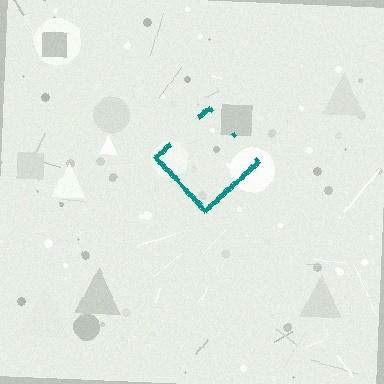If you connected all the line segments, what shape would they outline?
They would outline a diamond.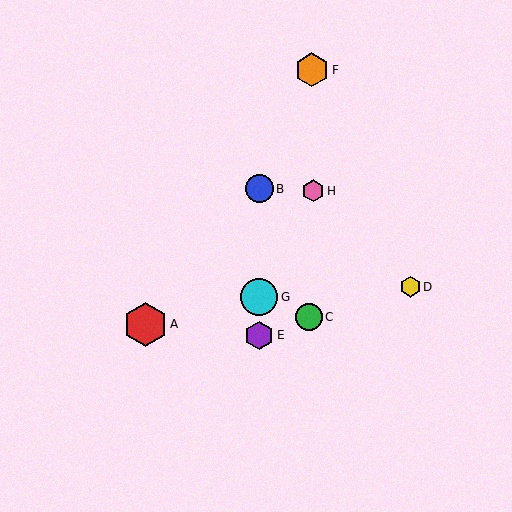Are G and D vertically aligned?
No, G is at x≈259 and D is at x≈410.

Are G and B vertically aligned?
Yes, both are at x≈259.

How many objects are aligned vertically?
3 objects (B, E, G) are aligned vertically.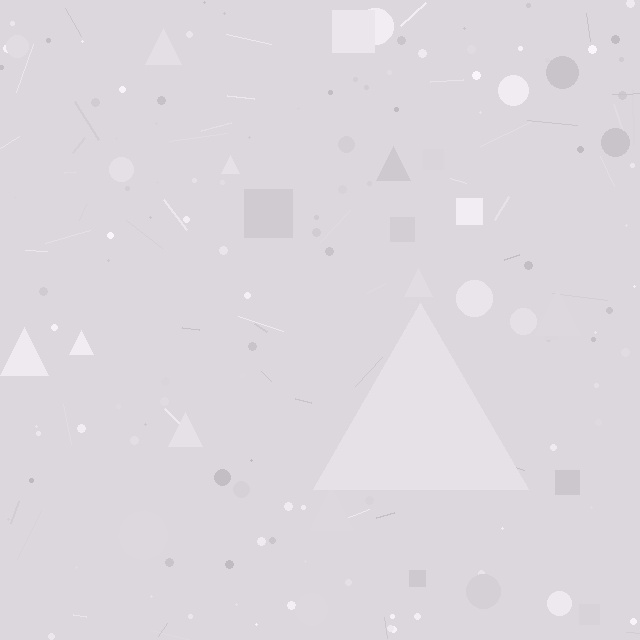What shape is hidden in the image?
A triangle is hidden in the image.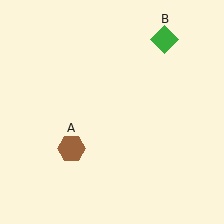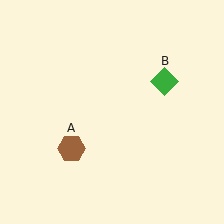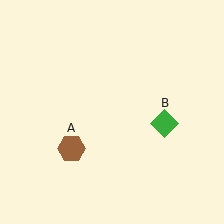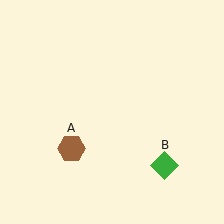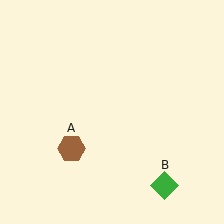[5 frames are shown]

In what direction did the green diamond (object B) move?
The green diamond (object B) moved down.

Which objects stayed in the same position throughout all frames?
Brown hexagon (object A) remained stationary.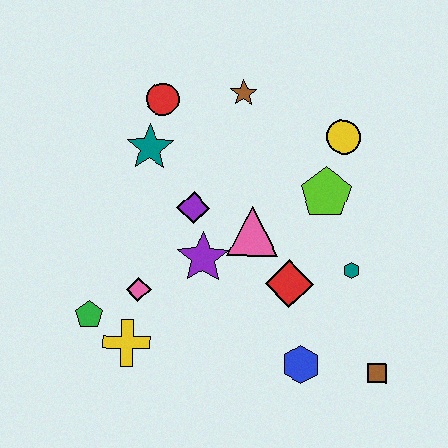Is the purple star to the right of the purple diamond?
Yes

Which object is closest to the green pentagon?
The yellow cross is closest to the green pentagon.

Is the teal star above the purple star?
Yes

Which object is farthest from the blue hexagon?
The red circle is farthest from the blue hexagon.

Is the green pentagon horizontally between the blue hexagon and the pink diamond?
No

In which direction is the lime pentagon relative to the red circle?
The lime pentagon is to the right of the red circle.